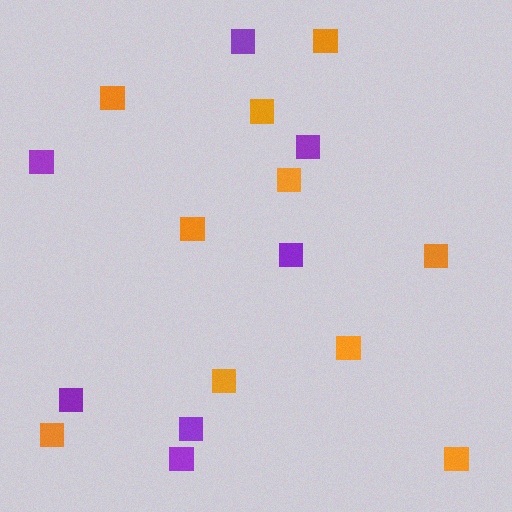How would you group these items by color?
There are 2 groups: one group of purple squares (7) and one group of orange squares (10).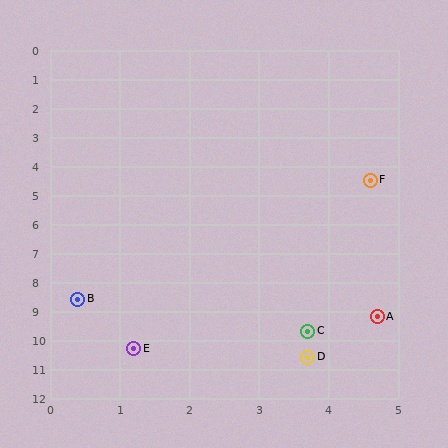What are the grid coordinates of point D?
Point D is at approximately (3.7, 10.6).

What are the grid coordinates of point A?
Point A is at approximately (4.7, 9.2).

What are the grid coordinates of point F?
Point F is at approximately (4.6, 4.5).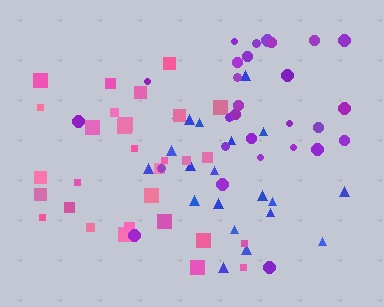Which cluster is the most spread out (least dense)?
Pink.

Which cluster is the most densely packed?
Blue.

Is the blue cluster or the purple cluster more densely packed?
Blue.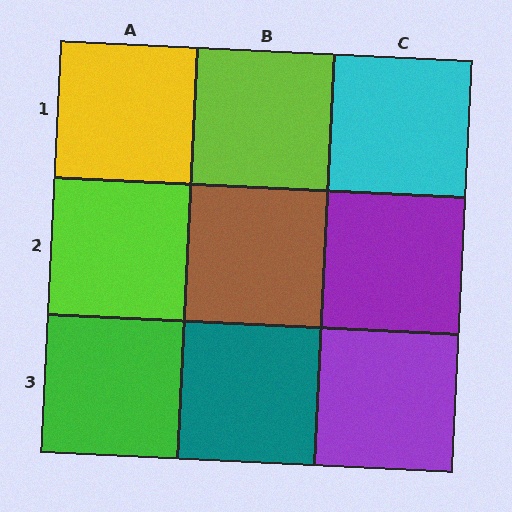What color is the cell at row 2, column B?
Brown.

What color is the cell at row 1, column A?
Yellow.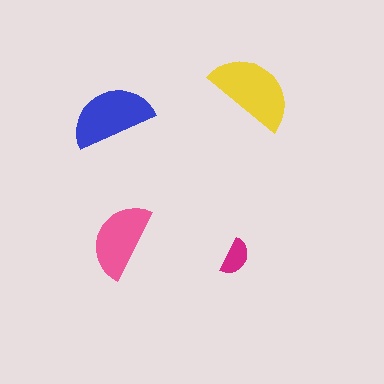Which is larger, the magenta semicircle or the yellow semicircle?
The yellow one.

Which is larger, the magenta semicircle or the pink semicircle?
The pink one.